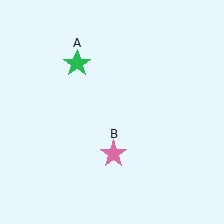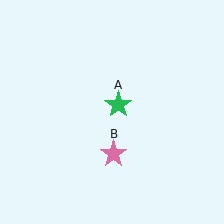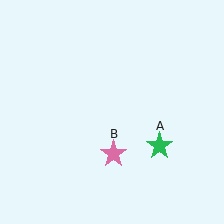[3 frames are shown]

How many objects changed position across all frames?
1 object changed position: green star (object A).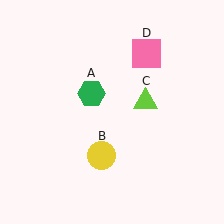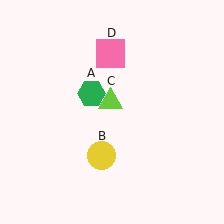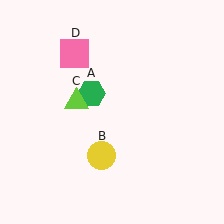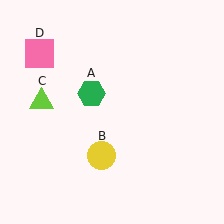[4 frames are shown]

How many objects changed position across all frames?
2 objects changed position: lime triangle (object C), pink square (object D).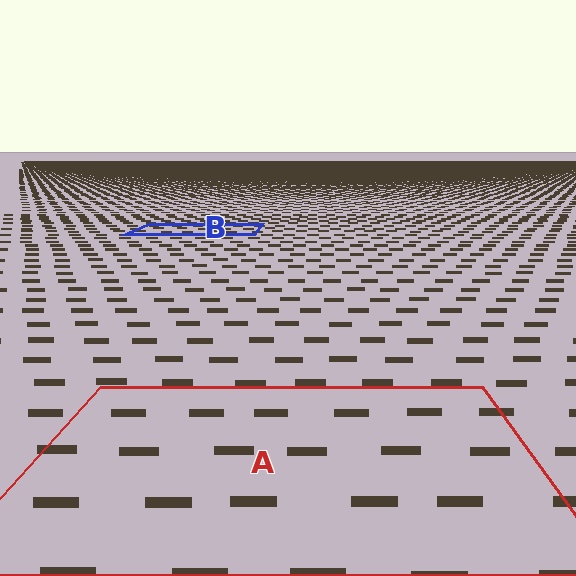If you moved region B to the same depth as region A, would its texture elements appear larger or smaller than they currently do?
They would appear larger. At a closer depth, the same texture elements are projected at a bigger on-screen size.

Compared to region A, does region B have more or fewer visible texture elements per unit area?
Region B has more texture elements per unit area — they are packed more densely because it is farther away.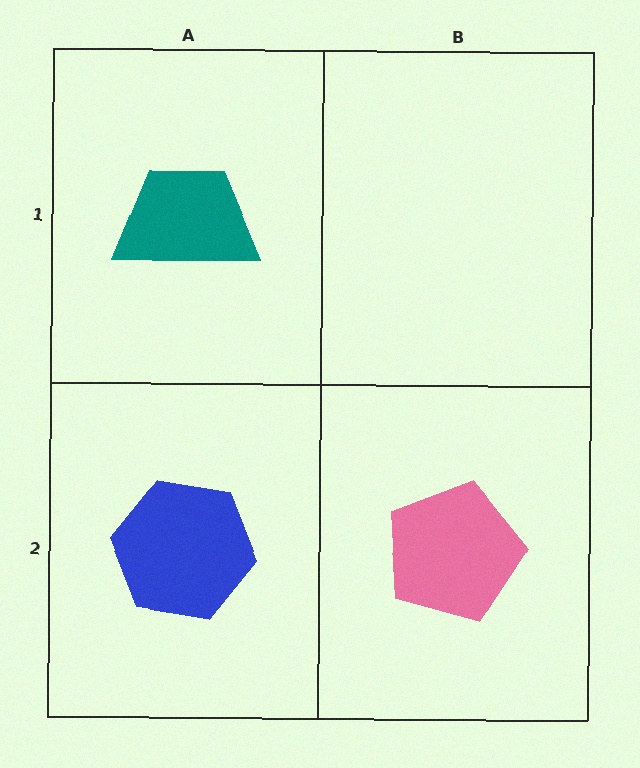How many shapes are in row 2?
2 shapes.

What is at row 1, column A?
A teal trapezoid.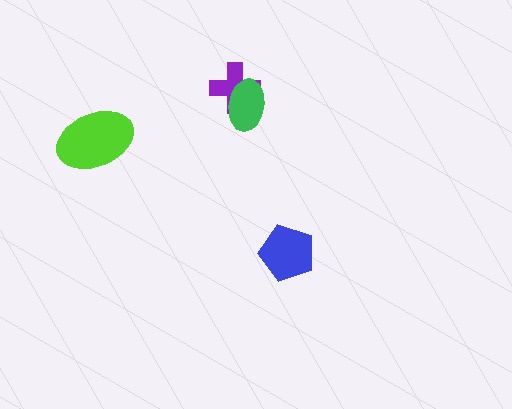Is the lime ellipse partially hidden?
No, no other shape covers it.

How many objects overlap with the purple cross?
1 object overlaps with the purple cross.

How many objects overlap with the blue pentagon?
0 objects overlap with the blue pentagon.